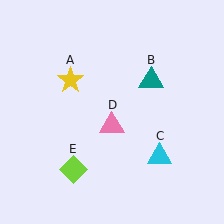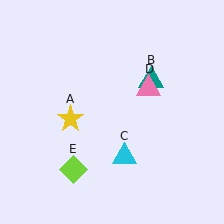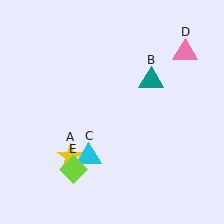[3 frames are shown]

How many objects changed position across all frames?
3 objects changed position: yellow star (object A), cyan triangle (object C), pink triangle (object D).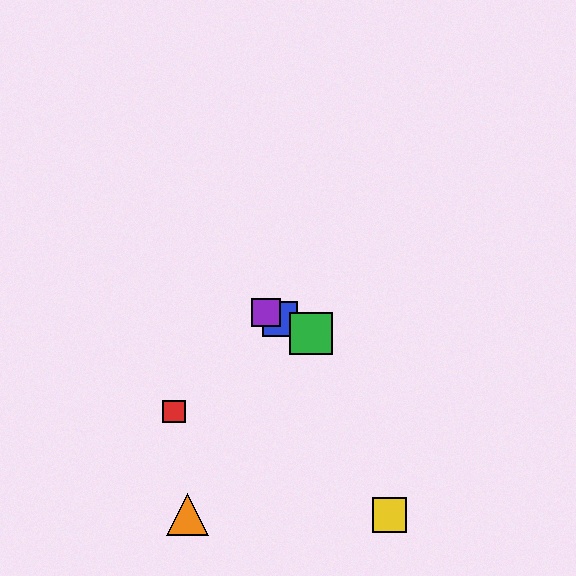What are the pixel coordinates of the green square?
The green square is at (311, 333).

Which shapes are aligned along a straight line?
The blue square, the green square, the purple square are aligned along a straight line.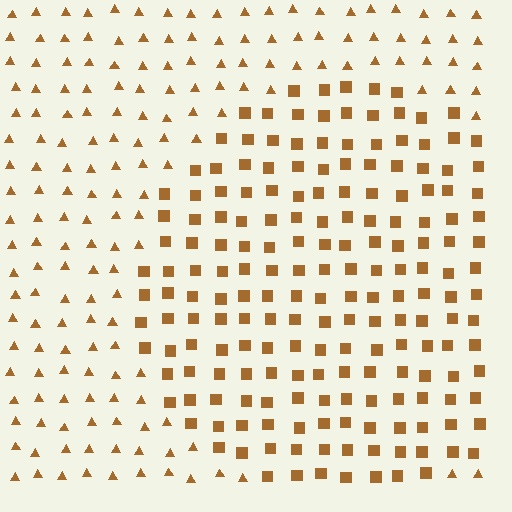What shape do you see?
I see a circle.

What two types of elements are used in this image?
The image uses squares inside the circle region and triangles outside it.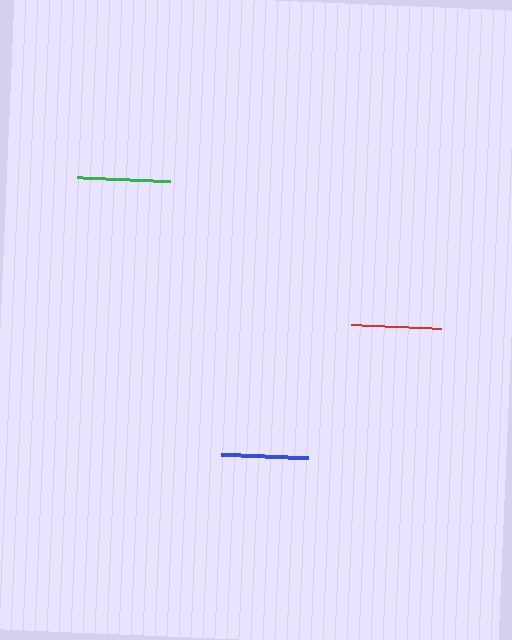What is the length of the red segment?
The red segment is approximately 90 pixels long.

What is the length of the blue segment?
The blue segment is approximately 86 pixels long.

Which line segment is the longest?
The green line is the longest at approximately 93 pixels.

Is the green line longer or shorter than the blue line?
The green line is longer than the blue line.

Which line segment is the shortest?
The blue line is the shortest at approximately 86 pixels.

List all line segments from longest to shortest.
From longest to shortest: green, red, blue.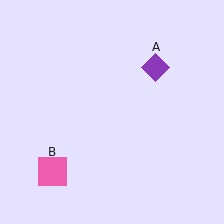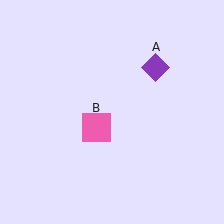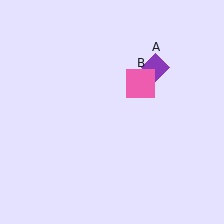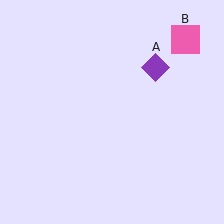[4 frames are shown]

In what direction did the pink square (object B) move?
The pink square (object B) moved up and to the right.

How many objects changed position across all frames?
1 object changed position: pink square (object B).